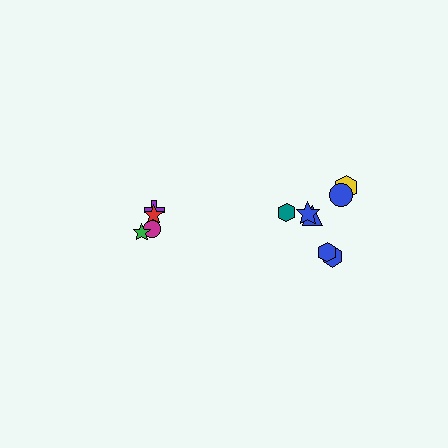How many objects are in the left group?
There are 4 objects.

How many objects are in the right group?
There are 7 objects.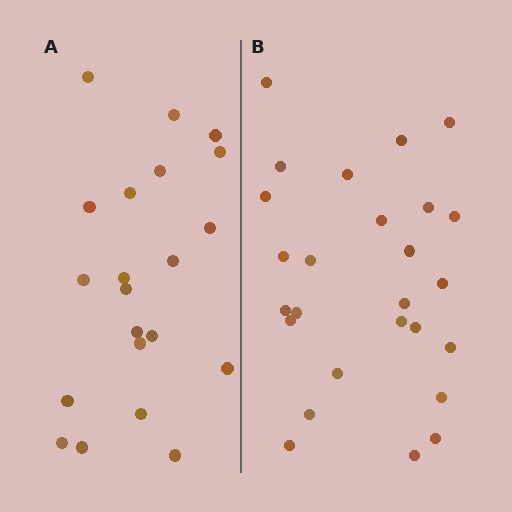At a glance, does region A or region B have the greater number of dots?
Region B (the right region) has more dots.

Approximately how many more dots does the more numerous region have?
Region B has about 5 more dots than region A.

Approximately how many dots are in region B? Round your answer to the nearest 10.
About 30 dots. (The exact count is 26, which rounds to 30.)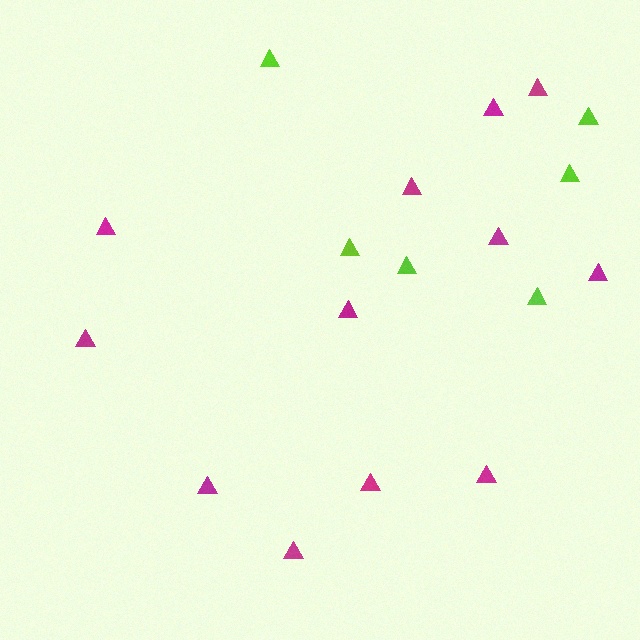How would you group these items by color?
There are 2 groups: one group of magenta triangles (12) and one group of lime triangles (6).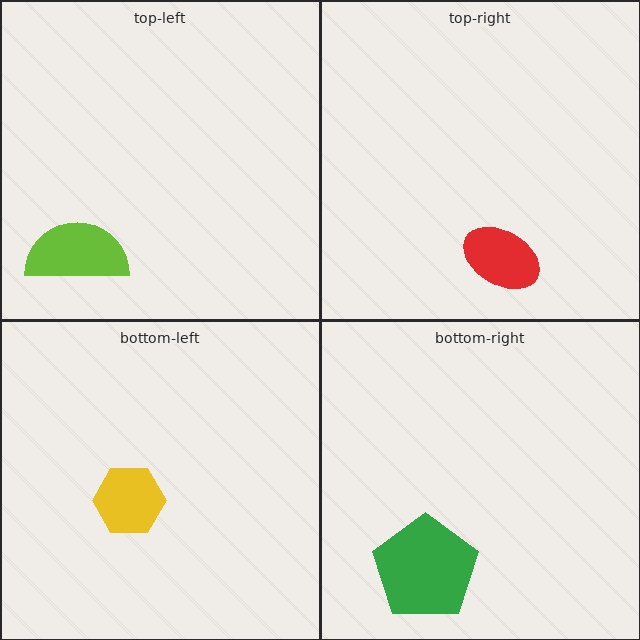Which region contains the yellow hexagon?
The bottom-left region.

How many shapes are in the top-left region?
1.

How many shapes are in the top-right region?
1.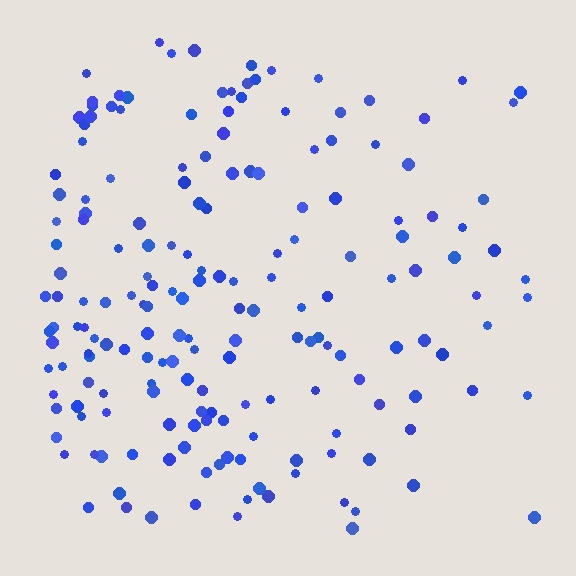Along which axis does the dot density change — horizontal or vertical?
Horizontal.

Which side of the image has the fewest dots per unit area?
The right.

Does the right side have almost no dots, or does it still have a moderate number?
Still a moderate number, just noticeably fewer than the left.